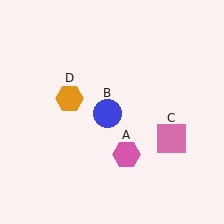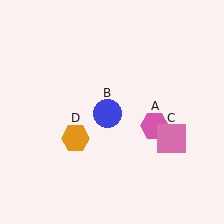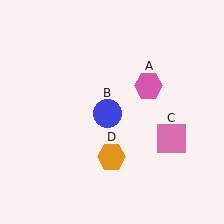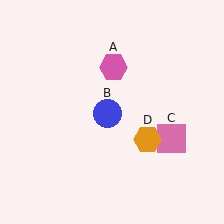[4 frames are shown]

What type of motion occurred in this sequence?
The pink hexagon (object A), orange hexagon (object D) rotated counterclockwise around the center of the scene.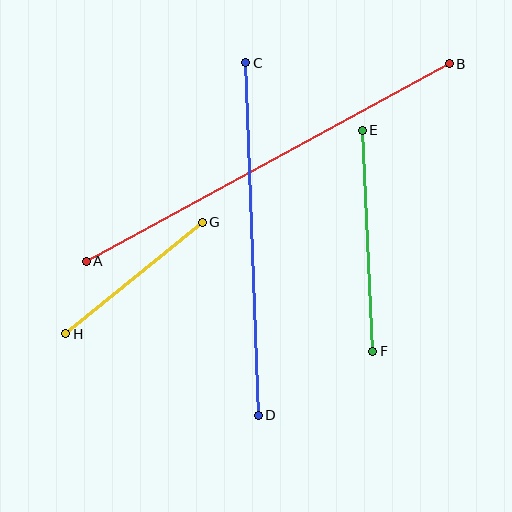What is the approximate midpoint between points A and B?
The midpoint is at approximately (268, 162) pixels.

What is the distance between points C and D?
The distance is approximately 353 pixels.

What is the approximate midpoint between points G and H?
The midpoint is at approximately (134, 278) pixels.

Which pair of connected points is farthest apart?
Points A and B are farthest apart.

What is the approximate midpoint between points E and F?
The midpoint is at approximately (367, 241) pixels.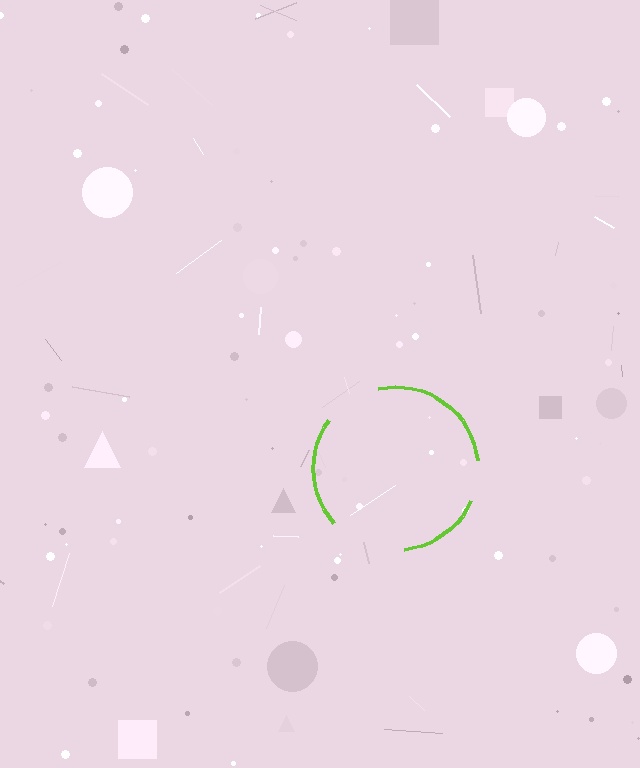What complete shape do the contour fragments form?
The contour fragments form a circle.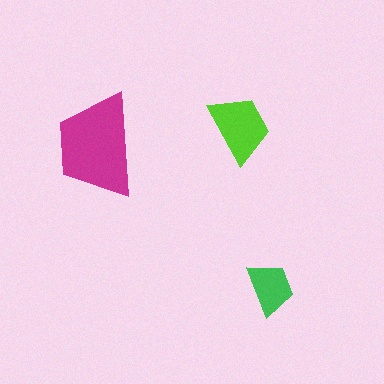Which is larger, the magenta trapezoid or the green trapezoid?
The magenta one.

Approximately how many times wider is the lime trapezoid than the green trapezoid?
About 1.5 times wider.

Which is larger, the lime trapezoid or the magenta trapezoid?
The magenta one.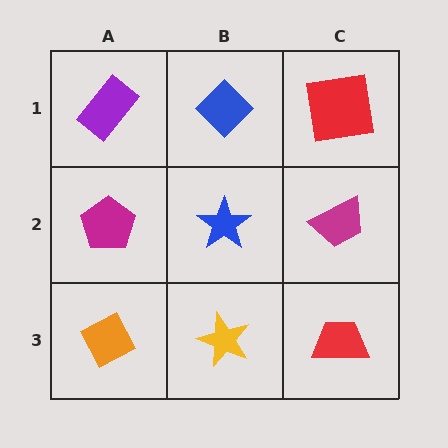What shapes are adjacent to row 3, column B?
A blue star (row 2, column B), an orange diamond (row 3, column A), a red trapezoid (row 3, column C).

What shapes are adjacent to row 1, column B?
A blue star (row 2, column B), a purple rectangle (row 1, column A), a red square (row 1, column C).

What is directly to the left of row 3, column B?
An orange diamond.